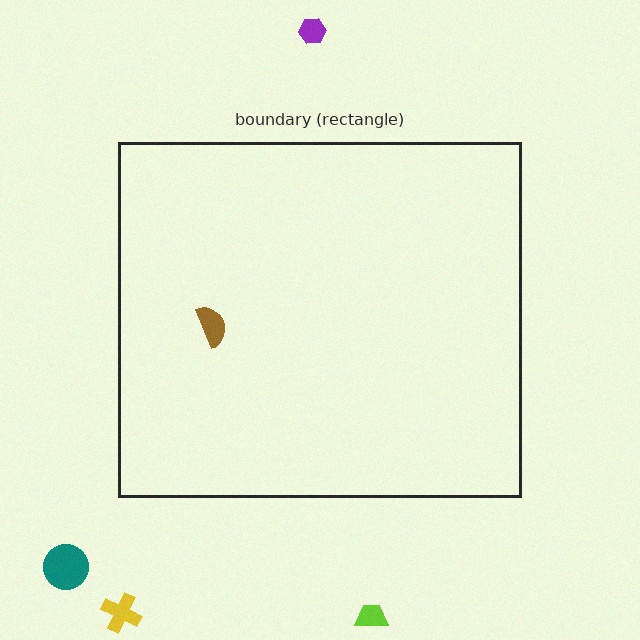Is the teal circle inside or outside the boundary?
Outside.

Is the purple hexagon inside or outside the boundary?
Outside.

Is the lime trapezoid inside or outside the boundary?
Outside.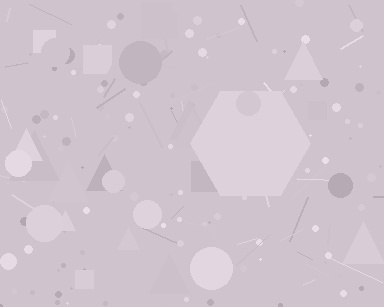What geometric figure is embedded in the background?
A hexagon is embedded in the background.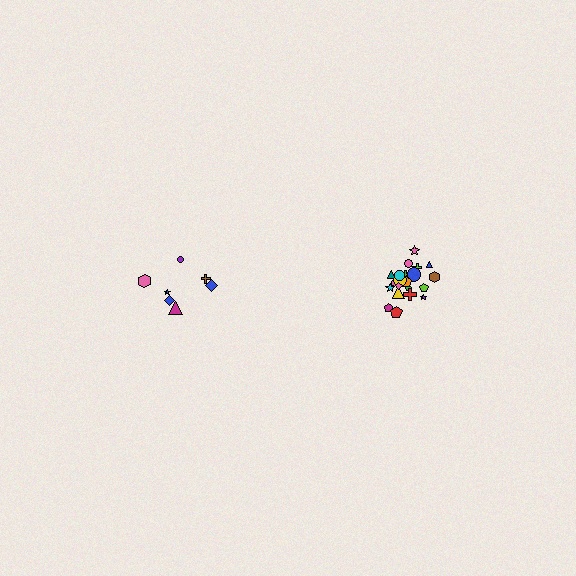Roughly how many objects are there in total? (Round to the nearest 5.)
Roughly 30 objects in total.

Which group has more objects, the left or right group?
The right group.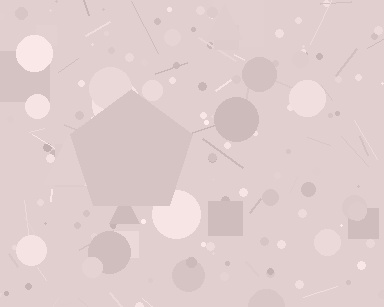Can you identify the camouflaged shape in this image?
The camouflaged shape is a pentagon.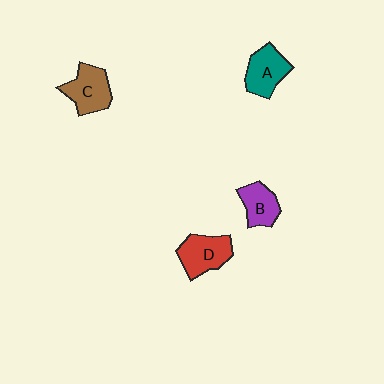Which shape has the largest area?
Shape D (red).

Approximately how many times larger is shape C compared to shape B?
Approximately 1.3 times.